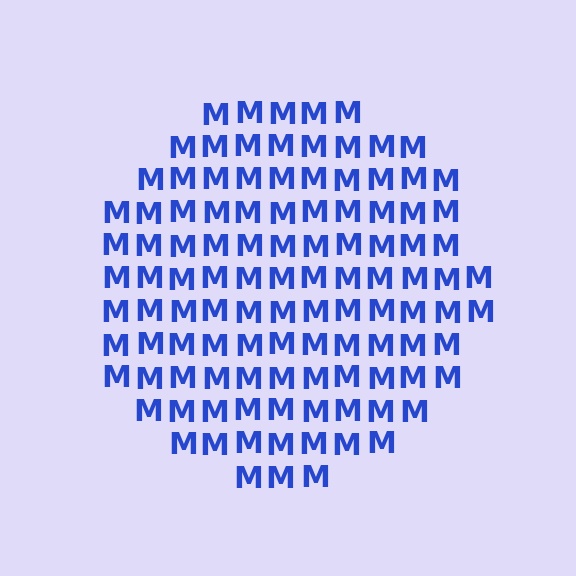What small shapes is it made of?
It is made of small letter M's.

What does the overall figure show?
The overall figure shows a circle.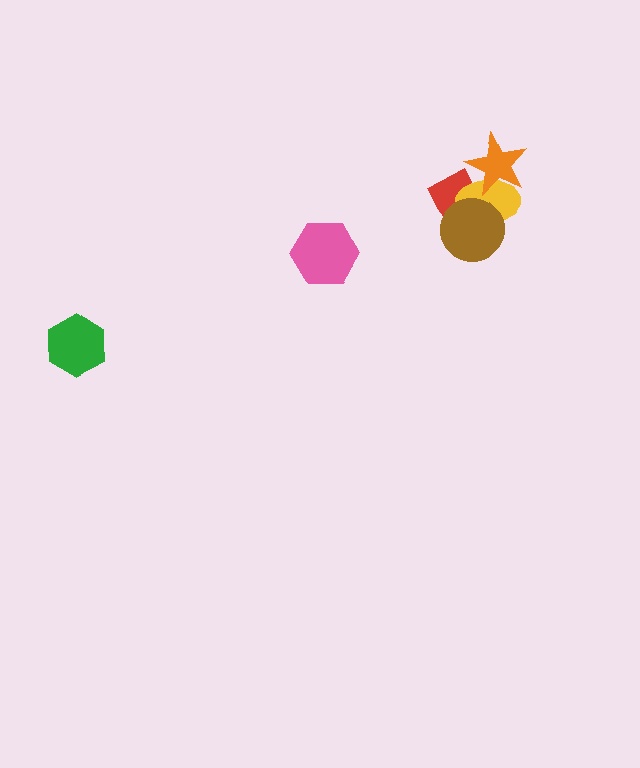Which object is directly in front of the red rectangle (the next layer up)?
The yellow ellipse is directly in front of the red rectangle.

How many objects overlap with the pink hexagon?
0 objects overlap with the pink hexagon.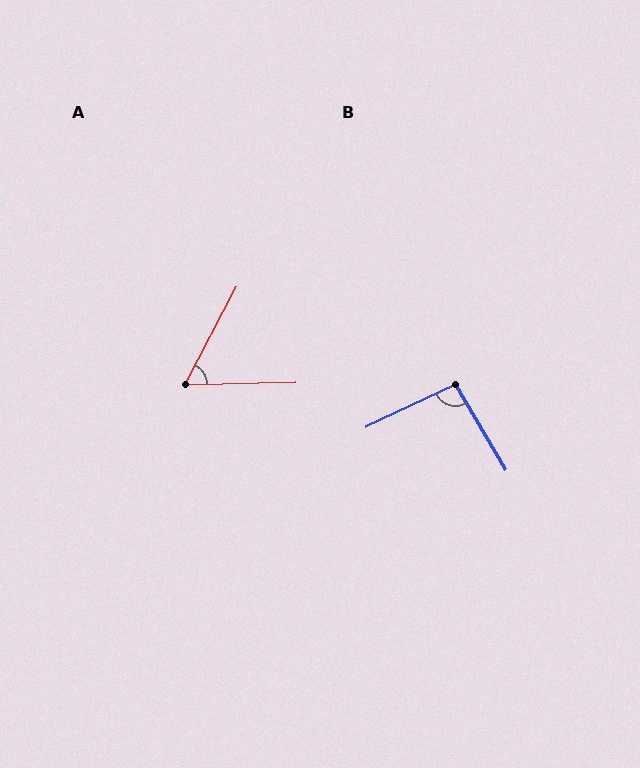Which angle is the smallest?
A, at approximately 61 degrees.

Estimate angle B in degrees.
Approximately 95 degrees.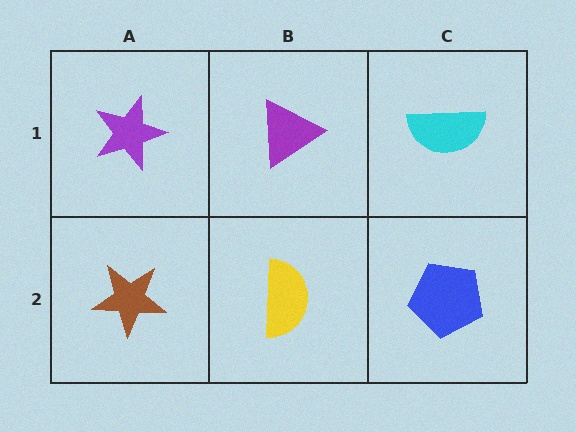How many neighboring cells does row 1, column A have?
2.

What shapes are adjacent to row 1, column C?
A blue pentagon (row 2, column C), a purple triangle (row 1, column B).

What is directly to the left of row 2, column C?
A yellow semicircle.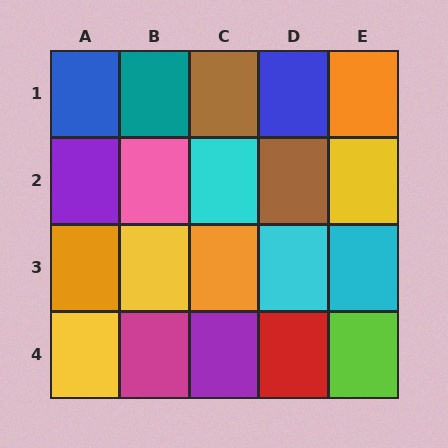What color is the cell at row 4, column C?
Purple.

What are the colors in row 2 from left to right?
Purple, pink, cyan, brown, yellow.